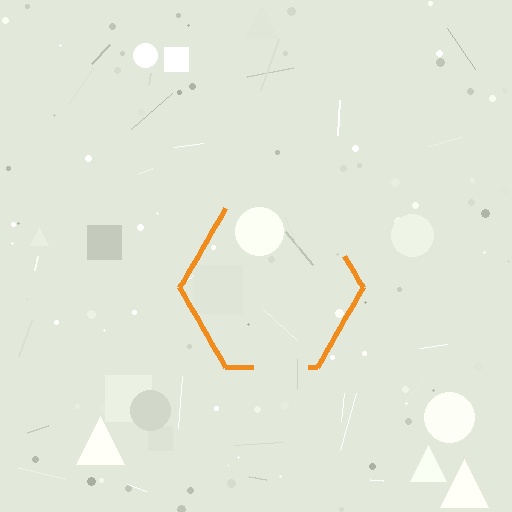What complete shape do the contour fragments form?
The contour fragments form a hexagon.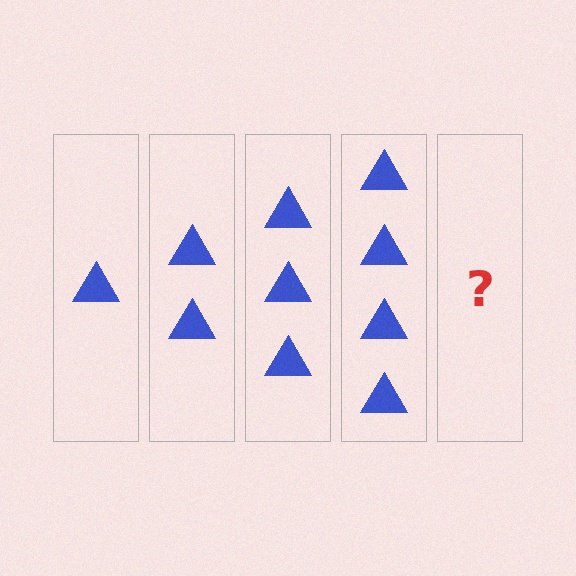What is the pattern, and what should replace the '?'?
The pattern is that each step adds one more triangle. The '?' should be 5 triangles.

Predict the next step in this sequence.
The next step is 5 triangles.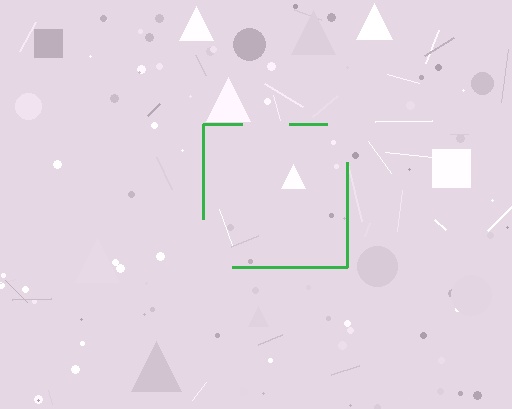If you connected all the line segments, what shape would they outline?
They would outline a square.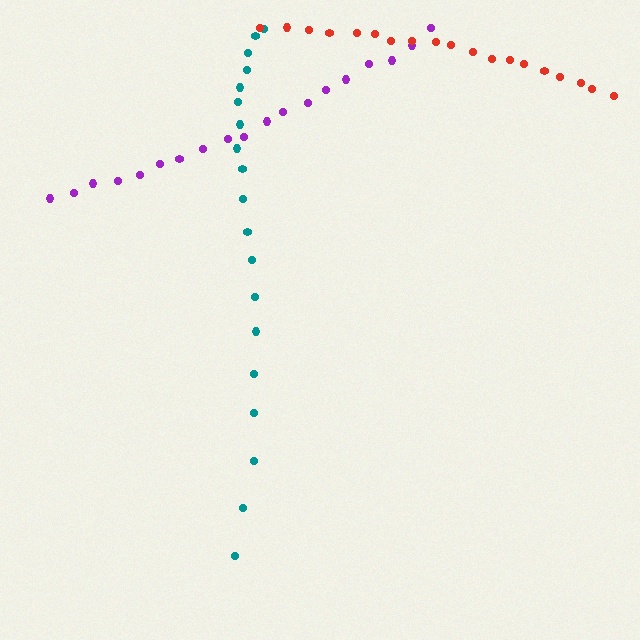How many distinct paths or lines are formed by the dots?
There are 3 distinct paths.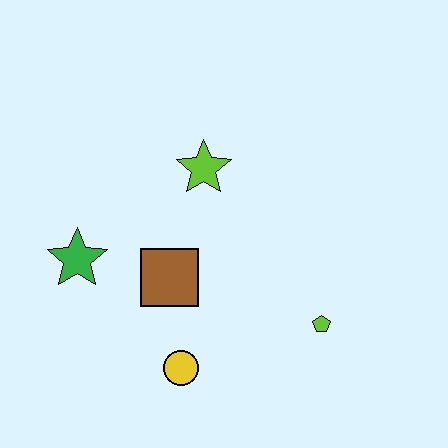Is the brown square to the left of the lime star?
Yes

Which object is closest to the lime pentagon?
The yellow circle is closest to the lime pentagon.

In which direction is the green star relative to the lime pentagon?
The green star is to the left of the lime pentagon.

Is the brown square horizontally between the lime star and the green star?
Yes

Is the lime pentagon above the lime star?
No